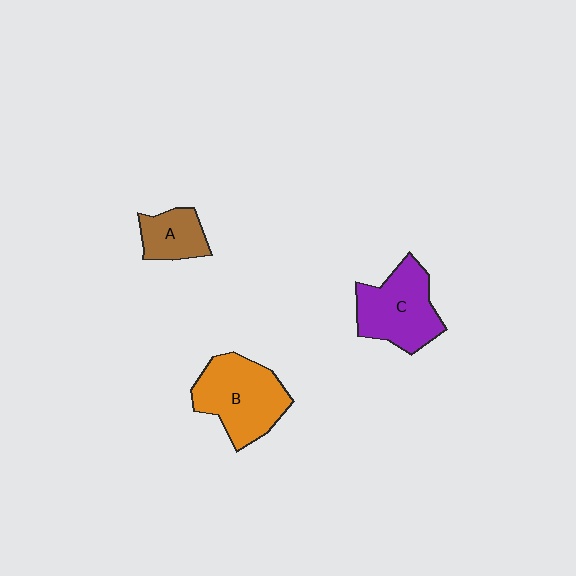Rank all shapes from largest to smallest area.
From largest to smallest: B (orange), C (purple), A (brown).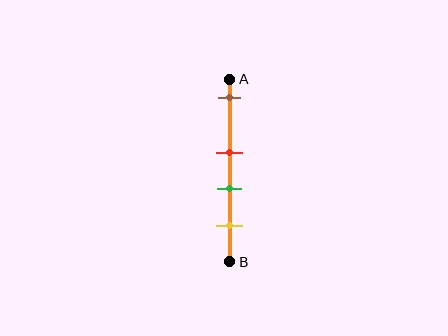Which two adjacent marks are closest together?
The red and green marks are the closest adjacent pair.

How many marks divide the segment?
There are 4 marks dividing the segment.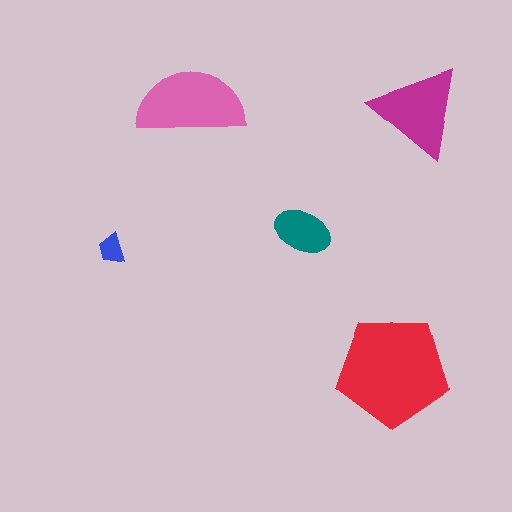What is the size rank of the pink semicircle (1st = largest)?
2nd.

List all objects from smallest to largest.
The blue trapezoid, the teal ellipse, the magenta triangle, the pink semicircle, the red pentagon.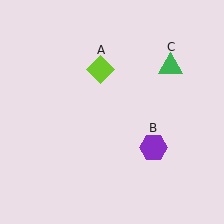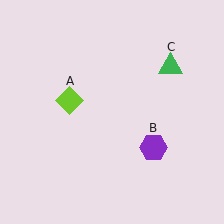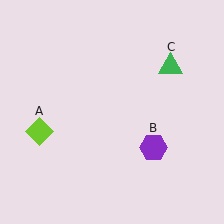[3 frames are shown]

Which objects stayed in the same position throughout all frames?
Purple hexagon (object B) and green triangle (object C) remained stationary.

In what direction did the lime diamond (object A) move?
The lime diamond (object A) moved down and to the left.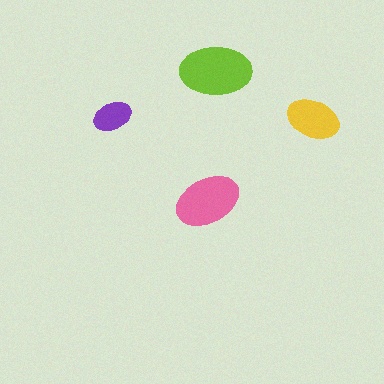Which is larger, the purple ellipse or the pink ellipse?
The pink one.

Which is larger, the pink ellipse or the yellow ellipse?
The pink one.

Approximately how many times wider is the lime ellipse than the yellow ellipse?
About 1.5 times wider.